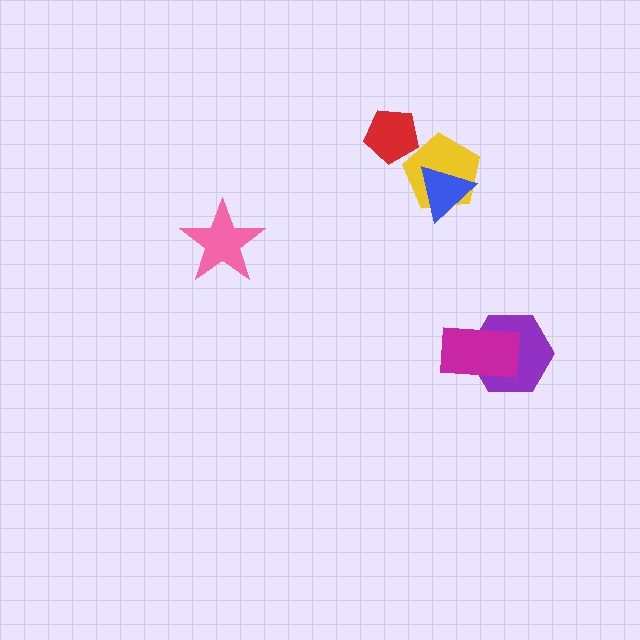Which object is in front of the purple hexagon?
The magenta rectangle is in front of the purple hexagon.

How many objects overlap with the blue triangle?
1 object overlaps with the blue triangle.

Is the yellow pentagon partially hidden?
Yes, it is partially covered by another shape.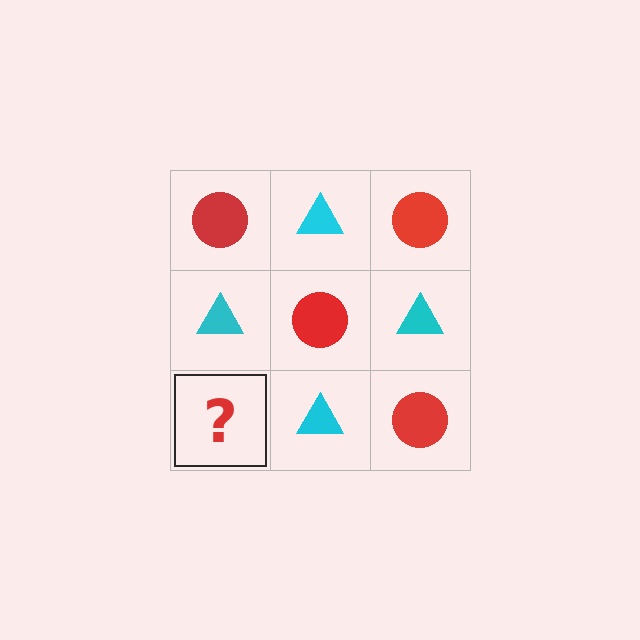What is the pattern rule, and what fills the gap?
The rule is that it alternates red circle and cyan triangle in a checkerboard pattern. The gap should be filled with a red circle.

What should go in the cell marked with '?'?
The missing cell should contain a red circle.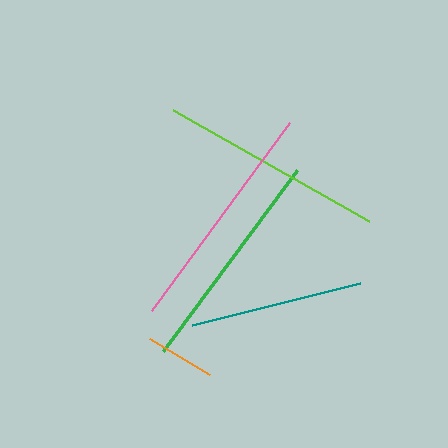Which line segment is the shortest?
The orange line is the shortest at approximately 71 pixels.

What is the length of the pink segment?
The pink segment is approximately 233 pixels long.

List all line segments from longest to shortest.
From longest to shortest: pink, lime, green, teal, orange.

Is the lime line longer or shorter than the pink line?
The pink line is longer than the lime line.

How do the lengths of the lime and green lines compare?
The lime and green lines are approximately the same length.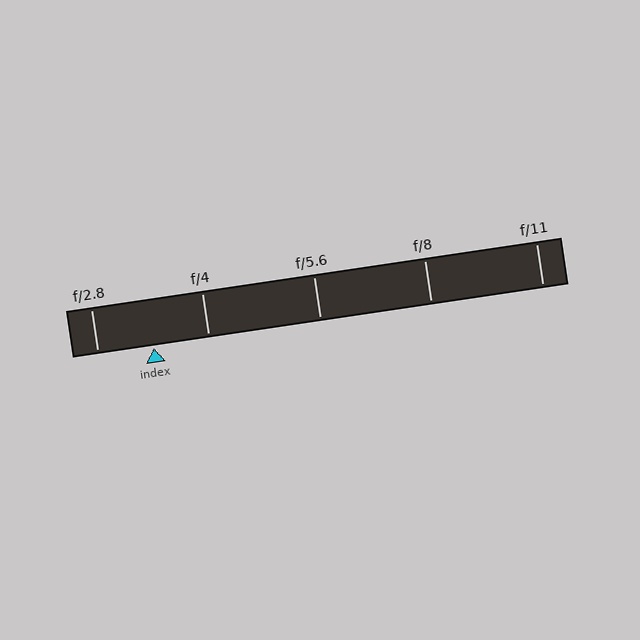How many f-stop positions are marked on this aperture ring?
There are 5 f-stop positions marked.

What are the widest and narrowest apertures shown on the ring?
The widest aperture shown is f/2.8 and the narrowest is f/11.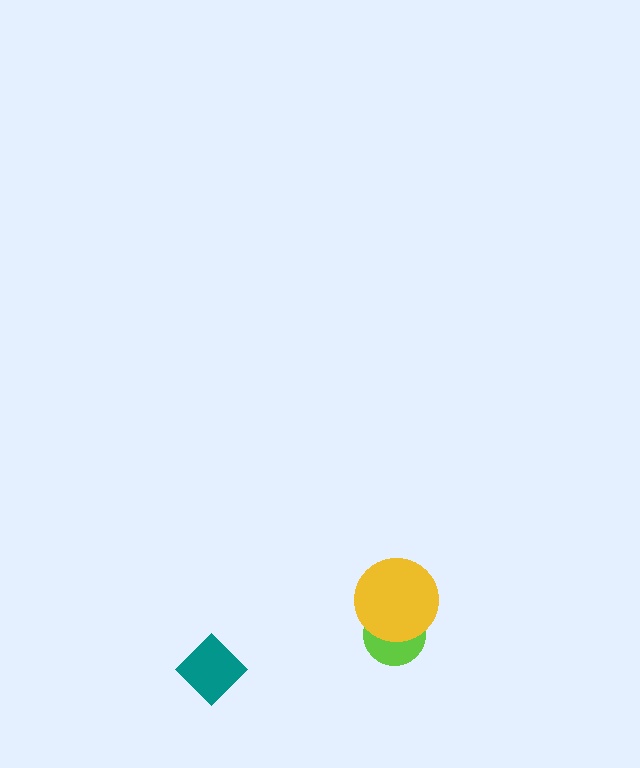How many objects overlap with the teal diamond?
0 objects overlap with the teal diamond.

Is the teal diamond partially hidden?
No, no other shape covers it.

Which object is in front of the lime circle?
The yellow circle is in front of the lime circle.